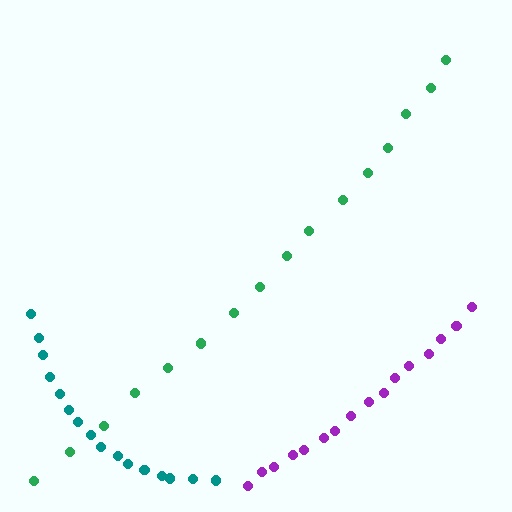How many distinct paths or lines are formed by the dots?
There are 3 distinct paths.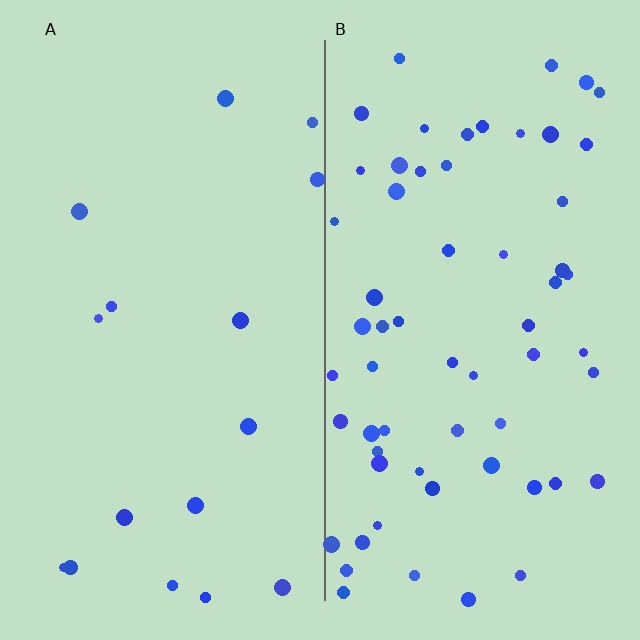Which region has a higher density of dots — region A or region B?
B (the right).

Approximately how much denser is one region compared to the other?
Approximately 3.9× — region B over region A.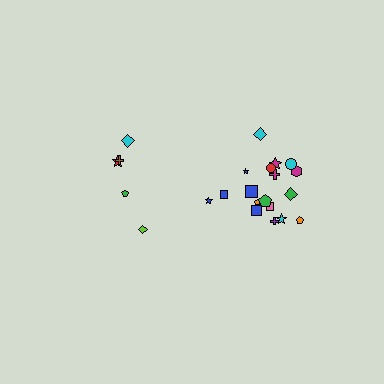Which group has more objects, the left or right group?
The right group.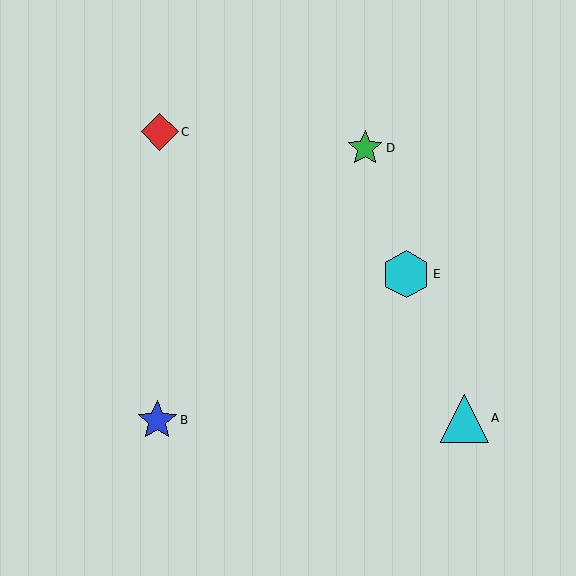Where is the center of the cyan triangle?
The center of the cyan triangle is at (464, 418).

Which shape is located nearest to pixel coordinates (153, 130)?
The red diamond (labeled C) at (160, 132) is nearest to that location.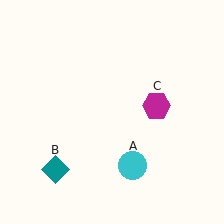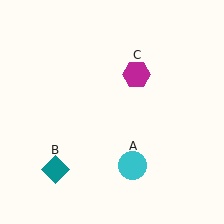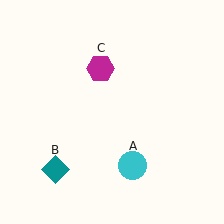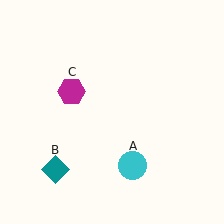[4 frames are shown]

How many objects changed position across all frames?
1 object changed position: magenta hexagon (object C).